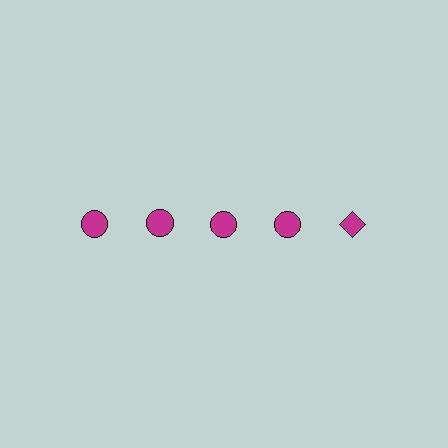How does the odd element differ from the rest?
It has a different shape: diamond instead of circle.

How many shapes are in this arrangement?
There are 5 shapes arranged in a grid pattern.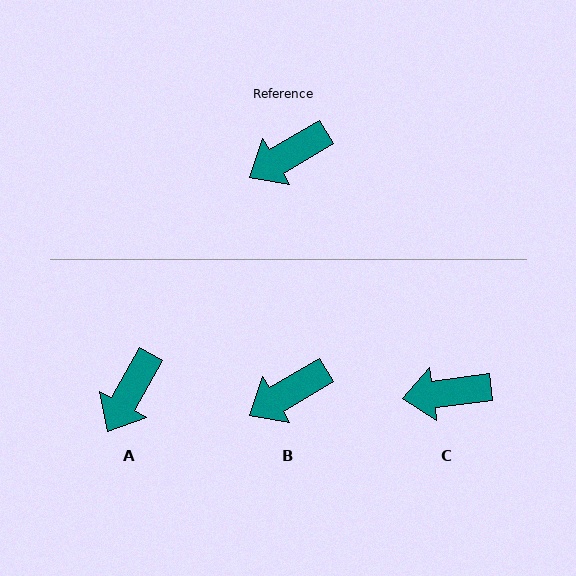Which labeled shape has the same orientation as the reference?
B.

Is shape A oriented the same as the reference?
No, it is off by about 30 degrees.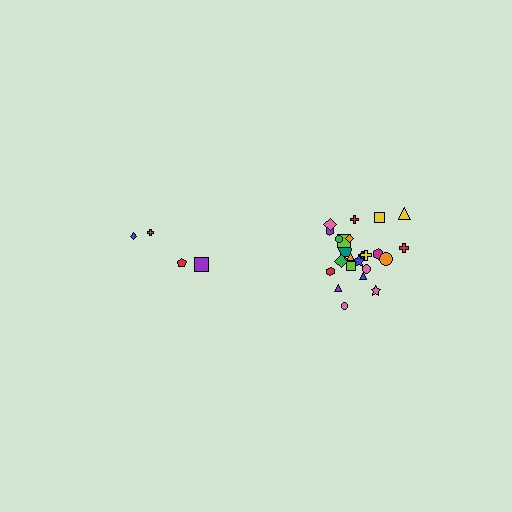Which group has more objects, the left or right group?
The right group.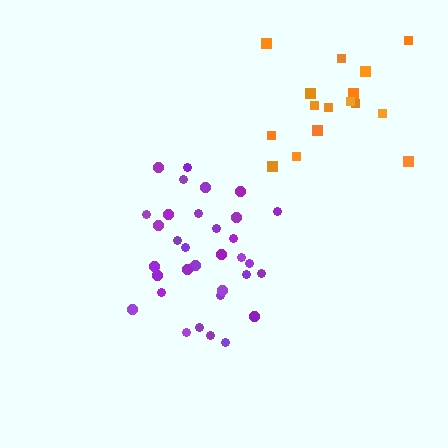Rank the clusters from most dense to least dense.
purple, orange.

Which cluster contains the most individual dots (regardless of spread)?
Purple (33).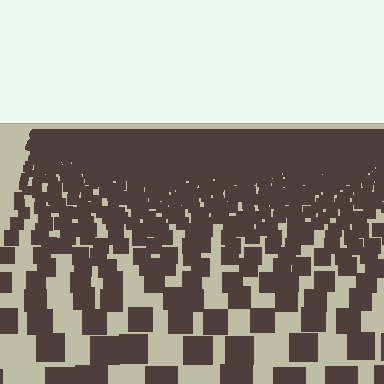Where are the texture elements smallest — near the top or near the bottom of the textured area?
Near the top.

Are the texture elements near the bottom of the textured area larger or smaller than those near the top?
Larger. Near the bottom, elements are closer to the viewer and appear at a bigger on-screen size.